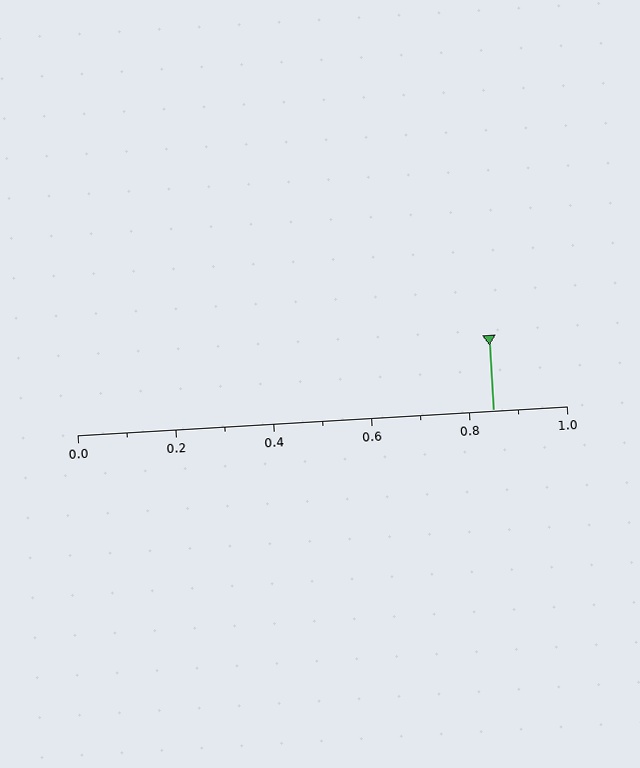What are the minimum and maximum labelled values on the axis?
The axis runs from 0.0 to 1.0.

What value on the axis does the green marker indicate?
The marker indicates approximately 0.85.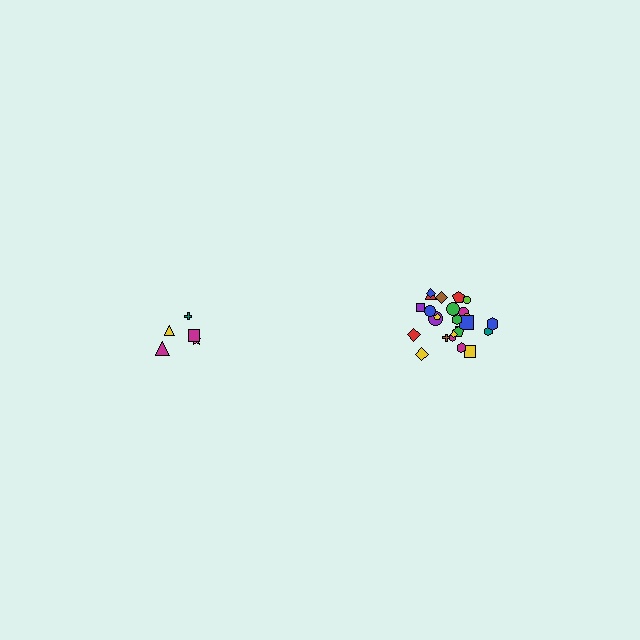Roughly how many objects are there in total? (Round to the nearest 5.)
Roughly 30 objects in total.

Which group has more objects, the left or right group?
The right group.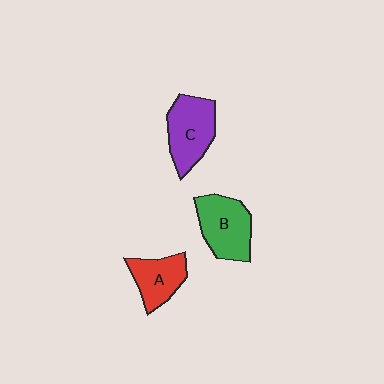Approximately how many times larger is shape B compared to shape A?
Approximately 1.3 times.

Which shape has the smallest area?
Shape A (red).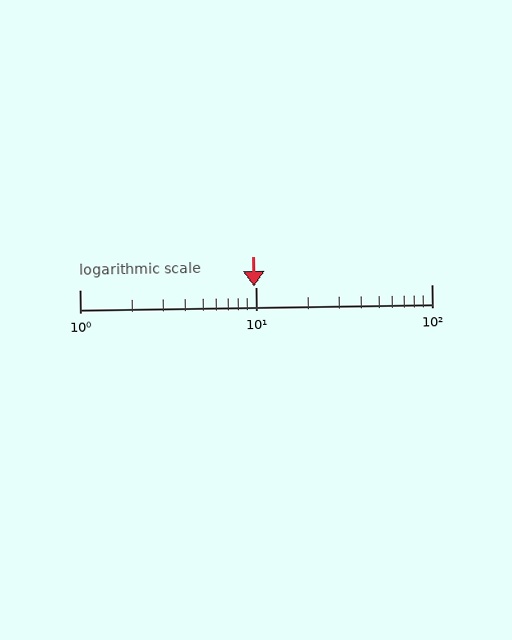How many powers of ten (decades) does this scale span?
The scale spans 2 decades, from 1 to 100.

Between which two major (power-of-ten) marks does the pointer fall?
The pointer is between 1 and 10.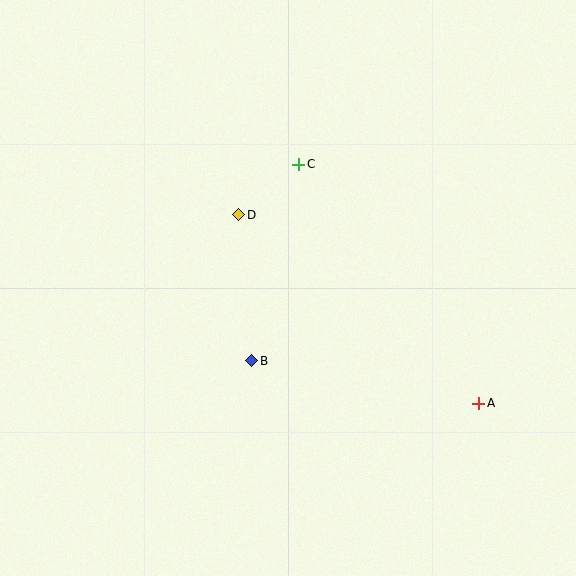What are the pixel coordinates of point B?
Point B is at (252, 361).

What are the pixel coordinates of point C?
Point C is at (299, 164).